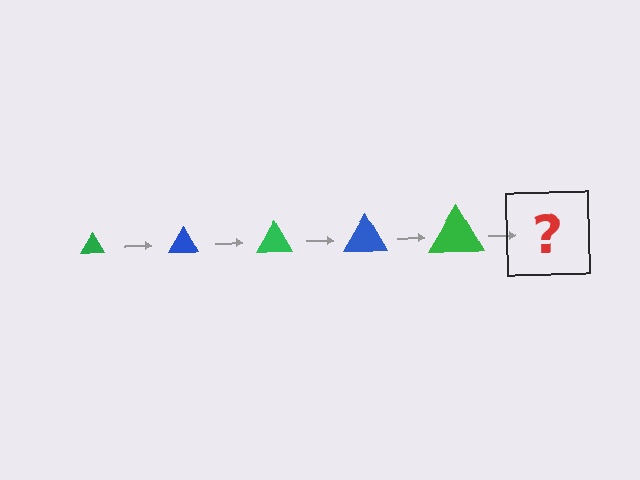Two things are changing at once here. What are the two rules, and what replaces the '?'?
The two rules are that the triangle grows larger each step and the color cycles through green and blue. The '?' should be a blue triangle, larger than the previous one.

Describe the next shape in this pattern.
It should be a blue triangle, larger than the previous one.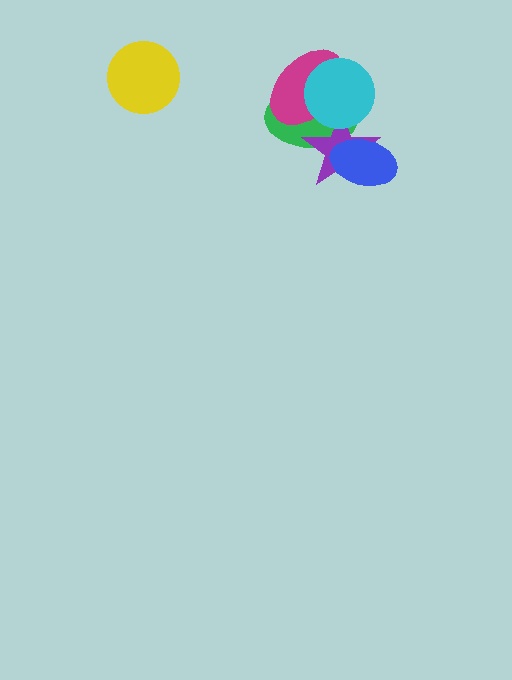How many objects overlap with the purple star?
4 objects overlap with the purple star.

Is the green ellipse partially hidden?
Yes, it is partially covered by another shape.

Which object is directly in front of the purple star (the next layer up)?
The cyan circle is directly in front of the purple star.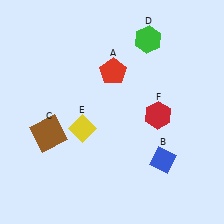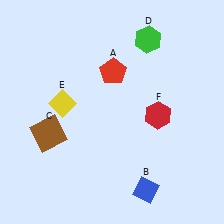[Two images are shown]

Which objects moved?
The objects that moved are: the blue diamond (B), the yellow diamond (E).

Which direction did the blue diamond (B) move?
The blue diamond (B) moved down.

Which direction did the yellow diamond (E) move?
The yellow diamond (E) moved up.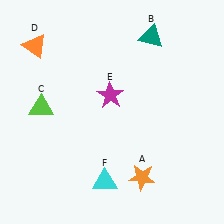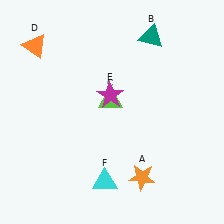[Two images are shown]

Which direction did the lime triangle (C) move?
The lime triangle (C) moved right.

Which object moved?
The lime triangle (C) moved right.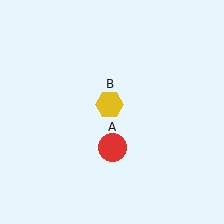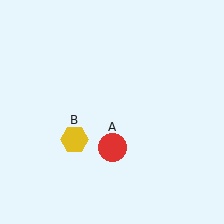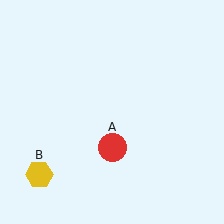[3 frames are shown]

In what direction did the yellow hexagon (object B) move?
The yellow hexagon (object B) moved down and to the left.